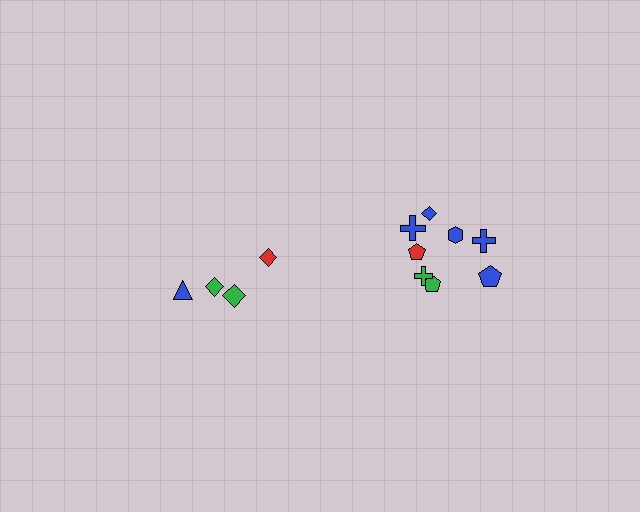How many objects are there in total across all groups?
There are 12 objects.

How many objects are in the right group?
There are 8 objects.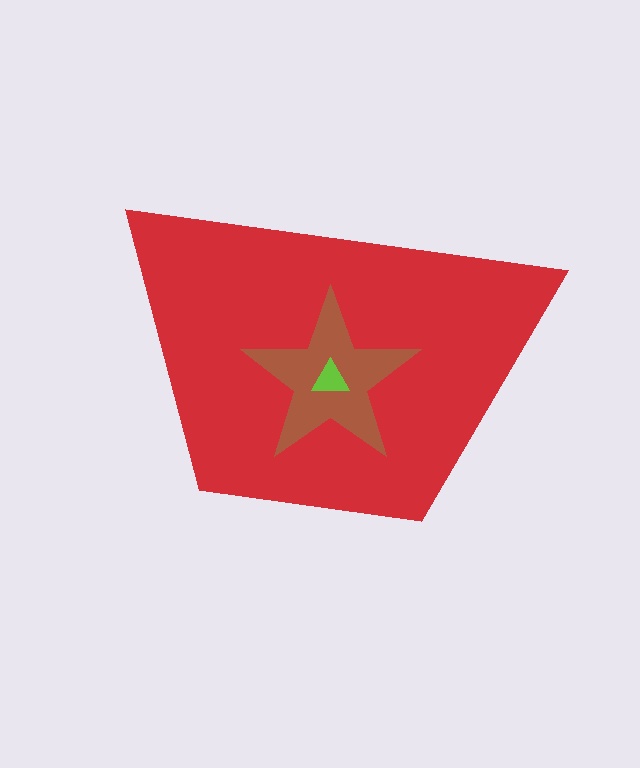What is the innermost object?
The lime triangle.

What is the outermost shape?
The red trapezoid.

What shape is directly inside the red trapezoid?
The brown star.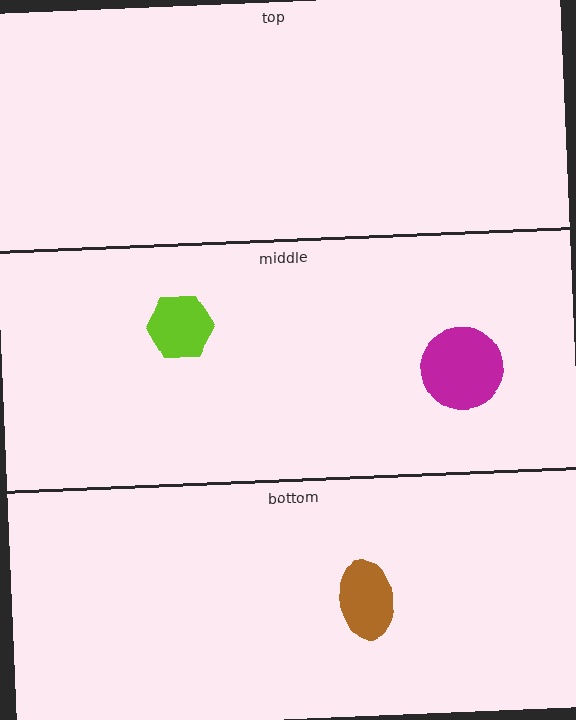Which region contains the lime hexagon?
The middle region.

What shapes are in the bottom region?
The brown ellipse.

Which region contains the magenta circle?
The middle region.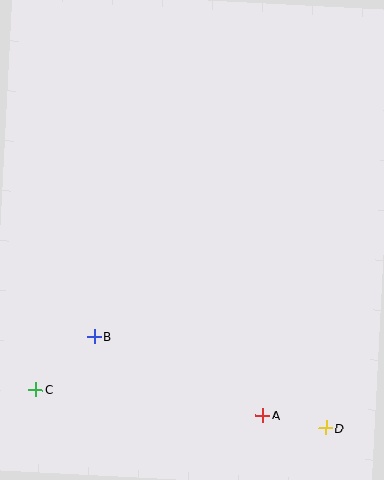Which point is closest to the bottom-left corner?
Point C is closest to the bottom-left corner.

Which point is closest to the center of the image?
Point B at (94, 336) is closest to the center.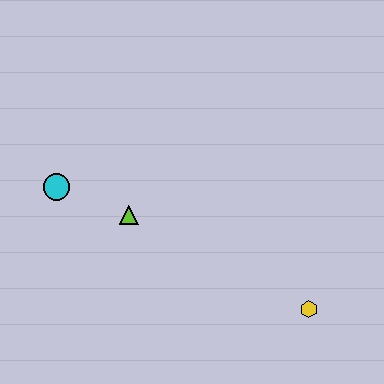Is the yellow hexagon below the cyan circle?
Yes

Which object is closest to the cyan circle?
The lime triangle is closest to the cyan circle.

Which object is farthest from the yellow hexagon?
The cyan circle is farthest from the yellow hexagon.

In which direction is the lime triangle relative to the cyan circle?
The lime triangle is to the right of the cyan circle.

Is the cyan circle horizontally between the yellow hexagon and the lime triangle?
No